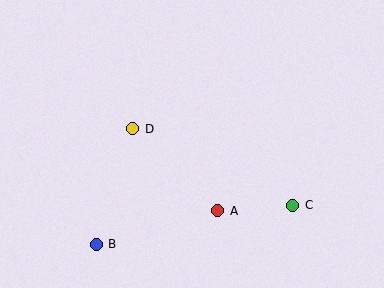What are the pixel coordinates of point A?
Point A is at (218, 211).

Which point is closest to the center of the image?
Point D at (133, 129) is closest to the center.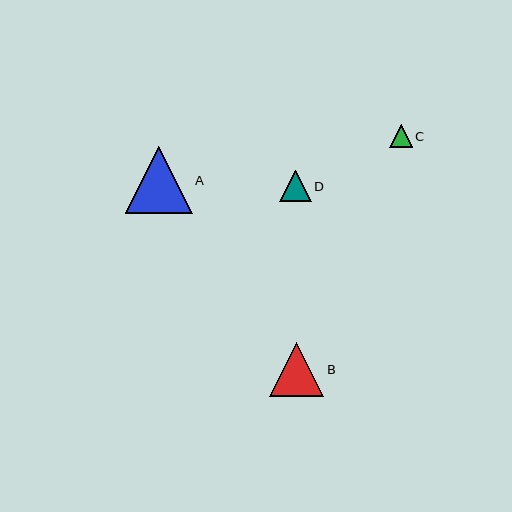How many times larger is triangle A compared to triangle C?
Triangle A is approximately 2.9 times the size of triangle C.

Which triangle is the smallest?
Triangle C is the smallest with a size of approximately 23 pixels.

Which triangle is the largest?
Triangle A is the largest with a size of approximately 67 pixels.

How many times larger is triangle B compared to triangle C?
Triangle B is approximately 2.4 times the size of triangle C.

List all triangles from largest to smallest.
From largest to smallest: A, B, D, C.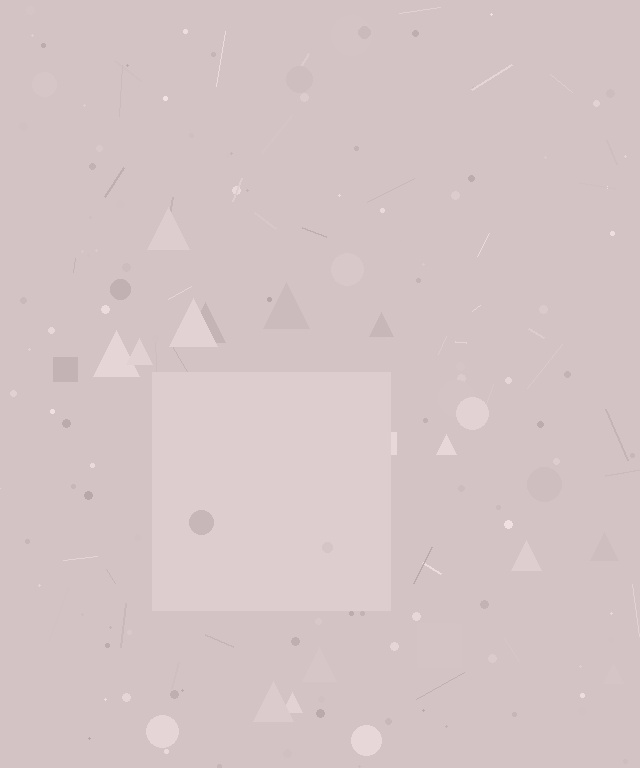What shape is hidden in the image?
A square is hidden in the image.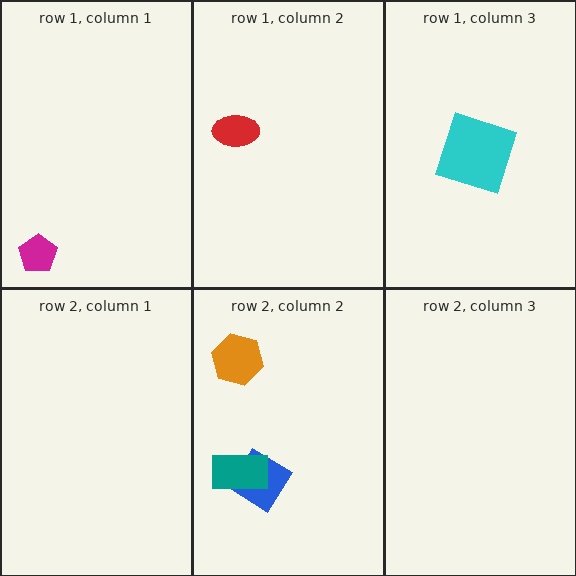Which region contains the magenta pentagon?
The row 1, column 1 region.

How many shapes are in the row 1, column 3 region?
1.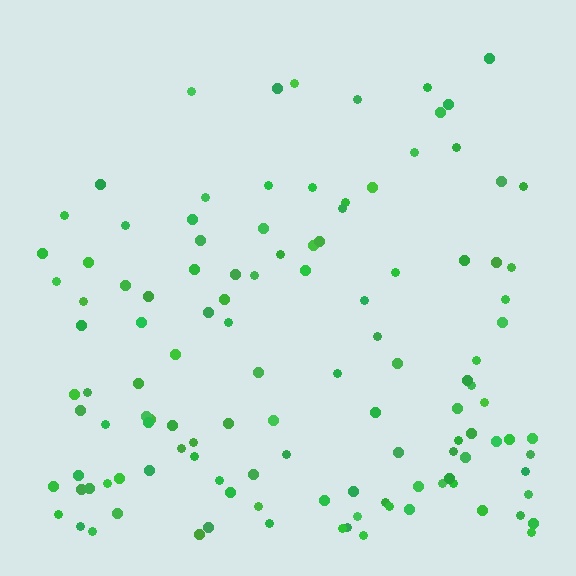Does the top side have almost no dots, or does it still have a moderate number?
Still a moderate number, just noticeably fewer than the bottom.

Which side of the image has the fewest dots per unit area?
The top.